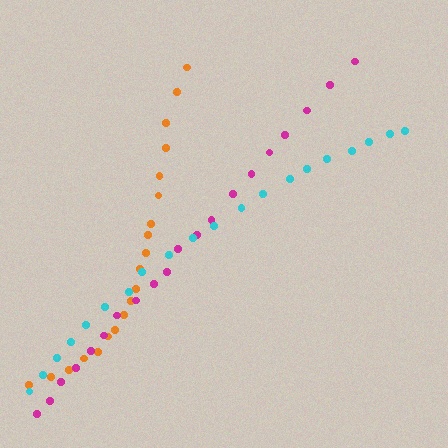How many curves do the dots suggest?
There are 3 distinct paths.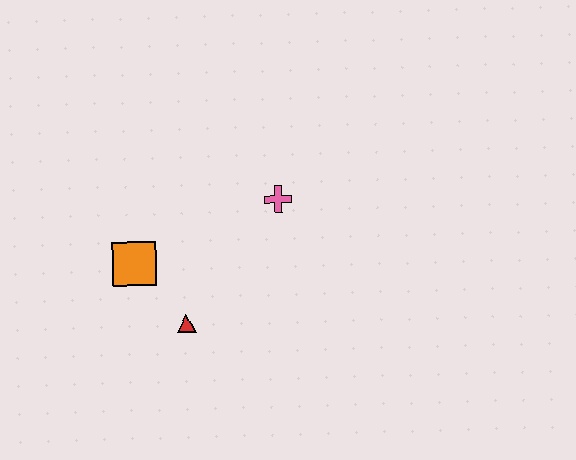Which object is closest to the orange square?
The red triangle is closest to the orange square.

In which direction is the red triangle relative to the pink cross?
The red triangle is below the pink cross.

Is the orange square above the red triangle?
Yes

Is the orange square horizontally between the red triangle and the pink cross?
No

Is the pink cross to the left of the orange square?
No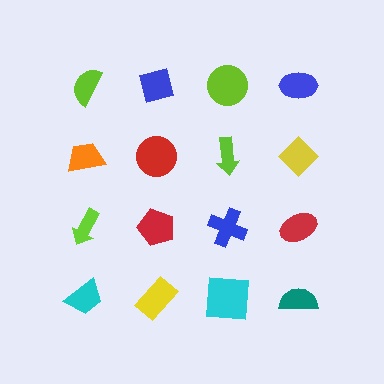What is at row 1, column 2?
A blue square.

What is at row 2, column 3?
A lime arrow.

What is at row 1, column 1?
A lime semicircle.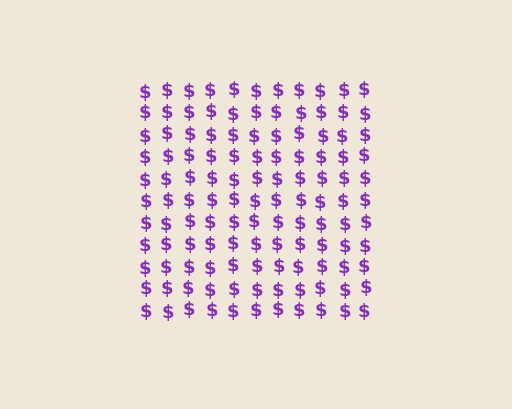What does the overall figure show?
The overall figure shows a square.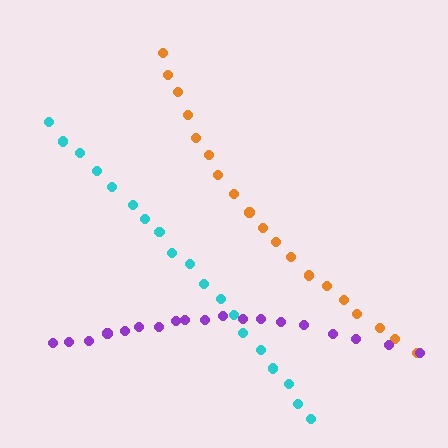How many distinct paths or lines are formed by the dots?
There are 3 distinct paths.